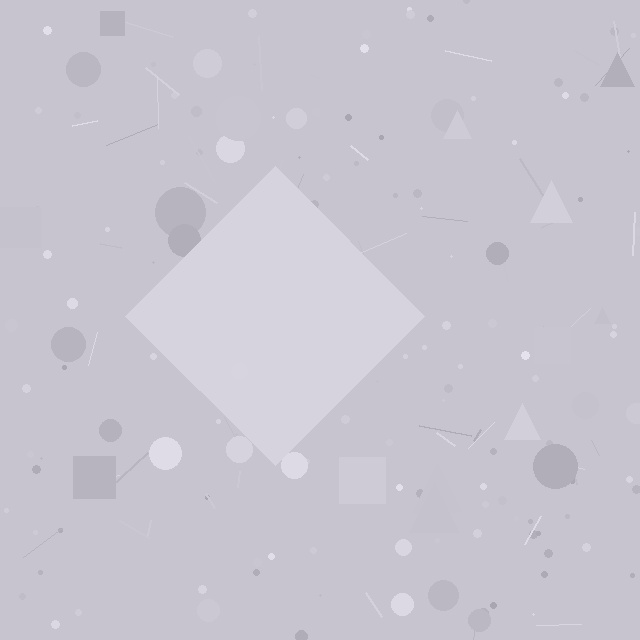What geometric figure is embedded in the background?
A diamond is embedded in the background.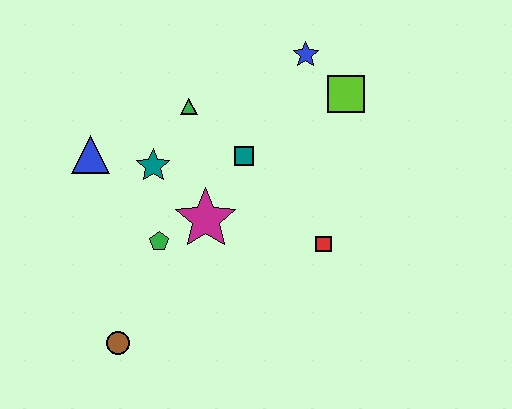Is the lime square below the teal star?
No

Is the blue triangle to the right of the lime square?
No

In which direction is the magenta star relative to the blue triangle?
The magenta star is to the right of the blue triangle.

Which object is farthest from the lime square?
The brown circle is farthest from the lime square.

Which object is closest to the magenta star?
The green pentagon is closest to the magenta star.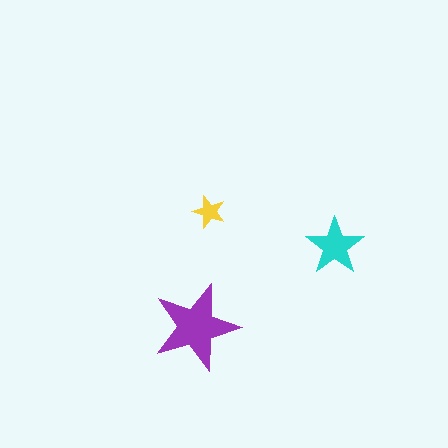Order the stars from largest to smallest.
the purple one, the cyan one, the yellow one.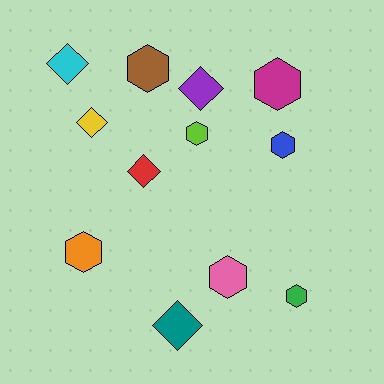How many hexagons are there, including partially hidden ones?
There are 7 hexagons.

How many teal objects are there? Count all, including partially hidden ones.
There is 1 teal object.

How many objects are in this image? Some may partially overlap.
There are 12 objects.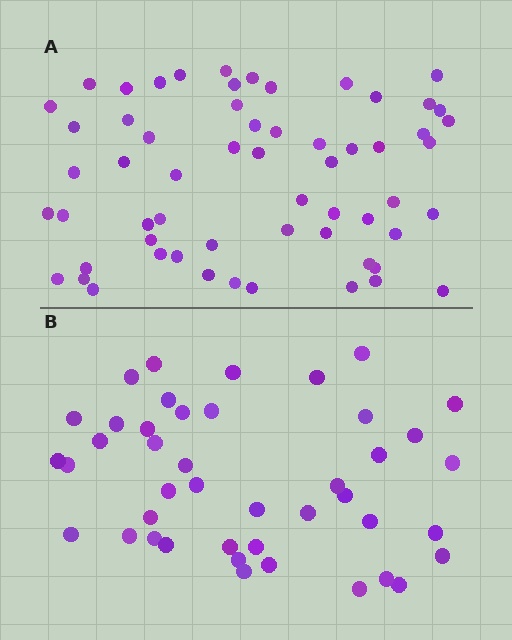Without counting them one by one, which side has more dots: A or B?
Region A (the top region) has more dots.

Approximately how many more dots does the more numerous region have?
Region A has approximately 15 more dots than region B.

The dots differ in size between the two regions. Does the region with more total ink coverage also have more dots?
No. Region B has more total ink coverage because its dots are larger, but region A actually contains more individual dots. Total area can be misleading — the number of items is what matters here.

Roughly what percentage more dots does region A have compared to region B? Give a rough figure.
About 40% more.